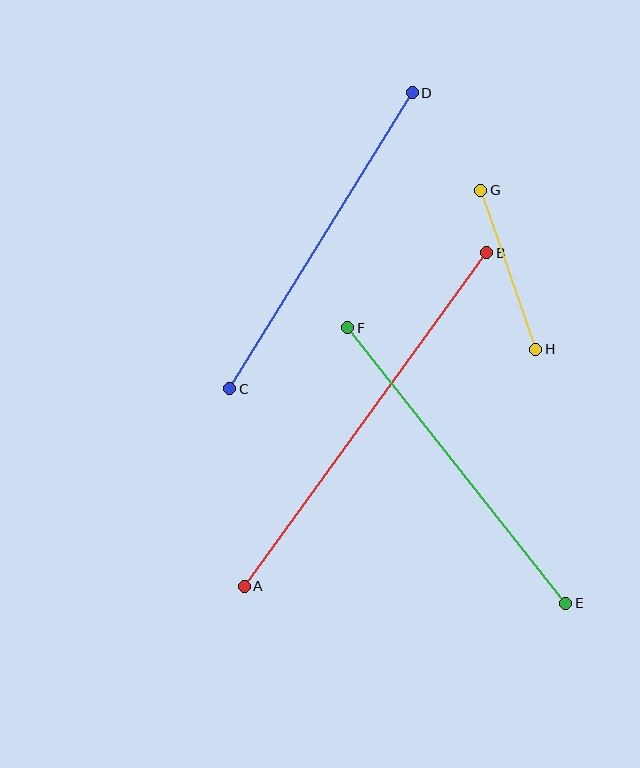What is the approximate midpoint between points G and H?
The midpoint is at approximately (508, 270) pixels.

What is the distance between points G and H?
The distance is approximately 168 pixels.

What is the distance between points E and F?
The distance is approximately 352 pixels.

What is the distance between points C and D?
The distance is approximately 348 pixels.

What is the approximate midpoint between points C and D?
The midpoint is at approximately (321, 241) pixels.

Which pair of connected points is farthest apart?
Points A and B are farthest apart.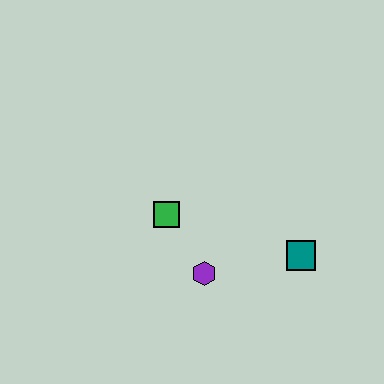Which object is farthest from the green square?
The teal square is farthest from the green square.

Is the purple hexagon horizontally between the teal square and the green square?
Yes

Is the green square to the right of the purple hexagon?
No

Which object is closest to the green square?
The purple hexagon is closest to the green square.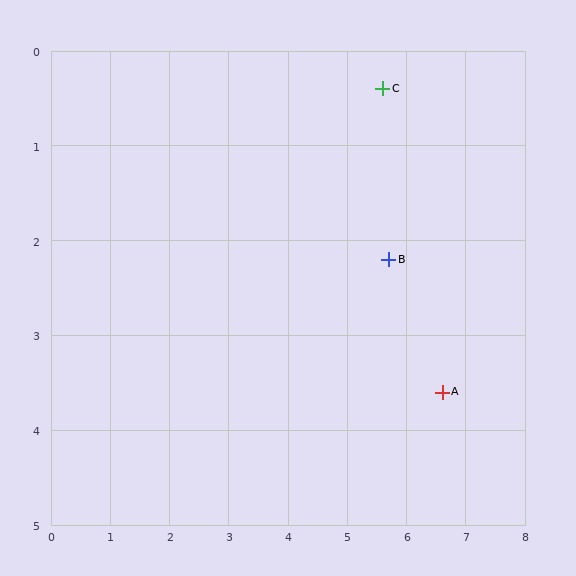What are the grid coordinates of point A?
Point A is at approximately (6.6, 3.6).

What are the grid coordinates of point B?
Point B is at approximately (5.7, 2.2).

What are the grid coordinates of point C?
Point C is at approximately (5.6, 0.4).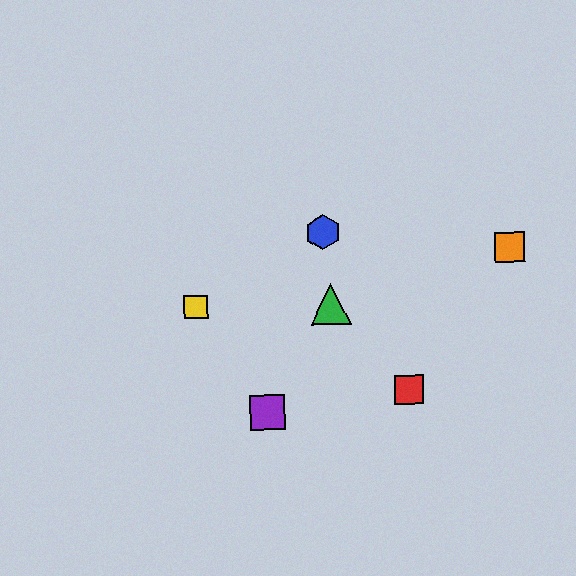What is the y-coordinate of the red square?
The red square is at y≈390.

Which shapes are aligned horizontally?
The green triangle, the yellow square are aligned horizontally.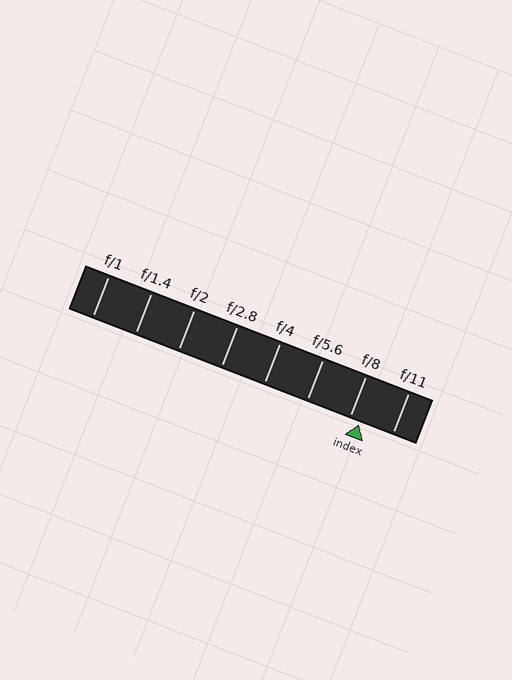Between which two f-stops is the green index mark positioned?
The index mark is between f/8 and f/11.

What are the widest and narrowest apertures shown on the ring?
The widest aperture shown is f/1 and the narrowest is f/11.